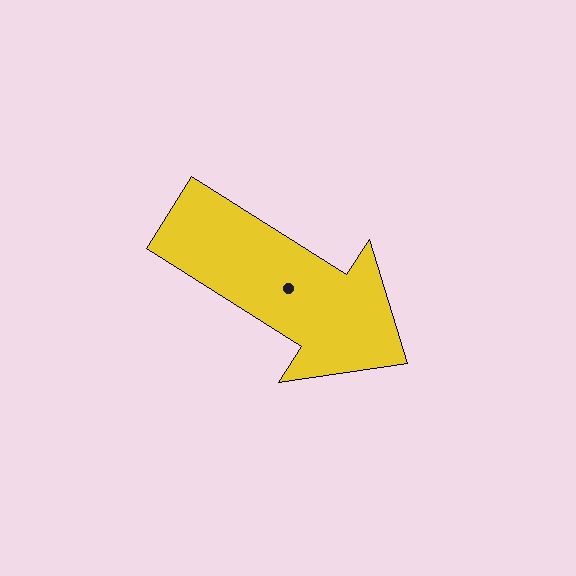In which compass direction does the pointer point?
Southeast.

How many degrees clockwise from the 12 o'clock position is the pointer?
Approximately 122 degrees.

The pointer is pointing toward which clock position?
Roughly 4 o'clock.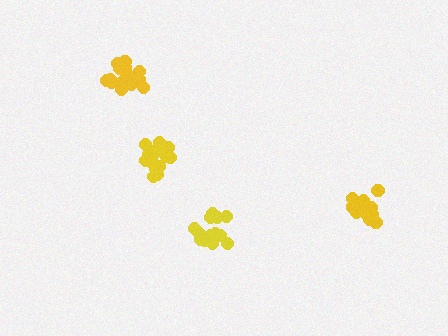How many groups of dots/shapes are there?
There are 4 groups.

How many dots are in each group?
Group 1: 17 dots, Group 2: 15 dots, Group 3: 17 dots, Group 4: 20 dots (69 total).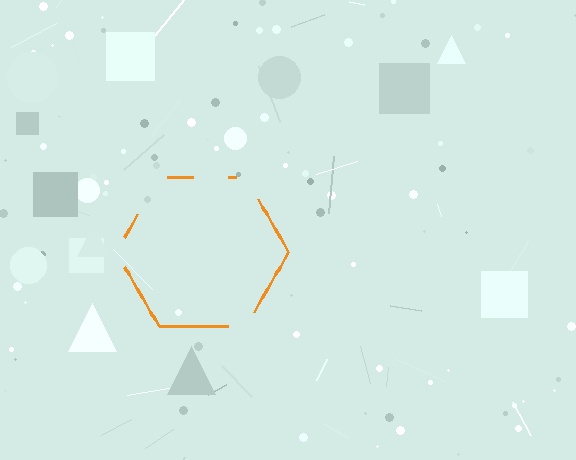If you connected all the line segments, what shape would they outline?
They would outline a hexagon.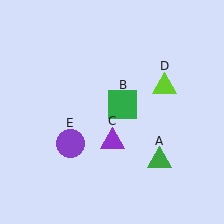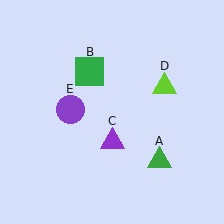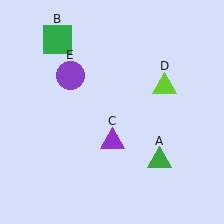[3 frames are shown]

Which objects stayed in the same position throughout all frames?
Green triangle (object A) and purple triangle (object C) and lime triangle (object D) remained stationary.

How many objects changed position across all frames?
2 objects changed position: green square (object B), purple circle (object E).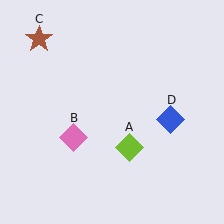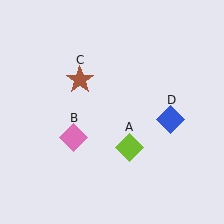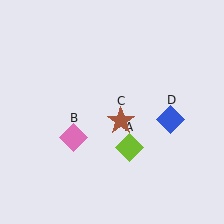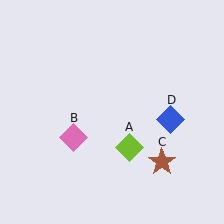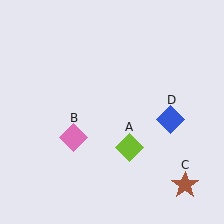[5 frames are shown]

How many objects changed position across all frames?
1 object changed position: brown star (object C).